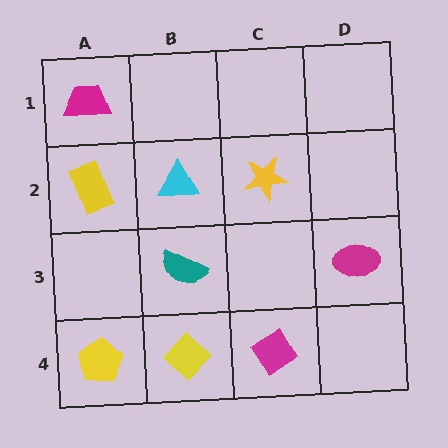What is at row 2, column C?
A yellow star.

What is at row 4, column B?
A yellow diamond.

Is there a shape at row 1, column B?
No, that cell is empty.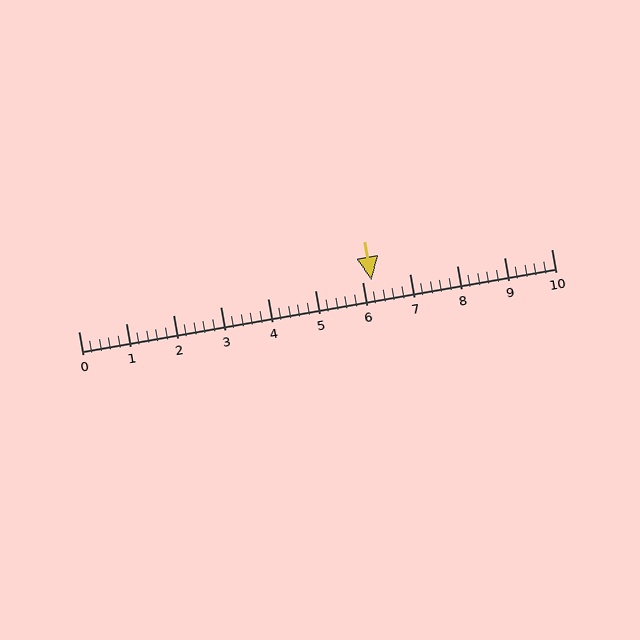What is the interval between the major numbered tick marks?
The major tick marks are spaced 1 units apart.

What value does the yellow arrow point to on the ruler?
The yellow arrow points to approximately 6.2.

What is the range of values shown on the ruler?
The ruler shows values from 0 to 10.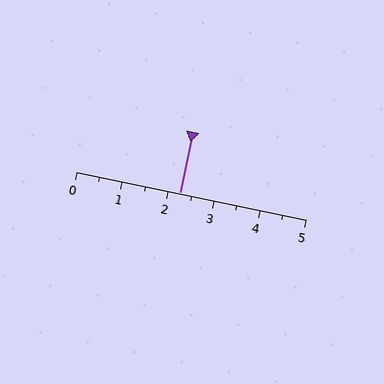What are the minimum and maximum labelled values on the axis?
The axis runs from 0 to 5.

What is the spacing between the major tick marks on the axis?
The major ticks are spaced 1 apart.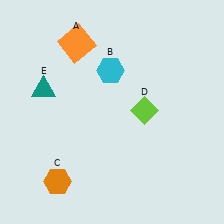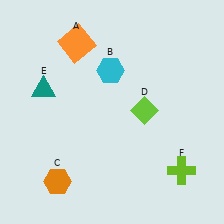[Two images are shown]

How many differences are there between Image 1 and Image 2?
There is 1 difference between the two images.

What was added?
A lime cross (F) was added in Image 2.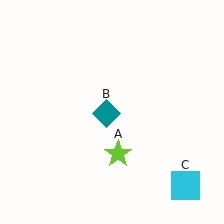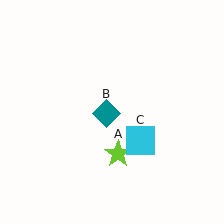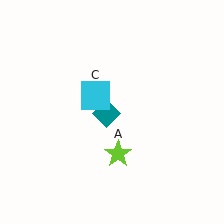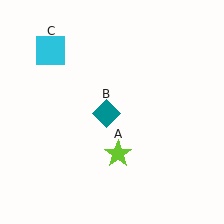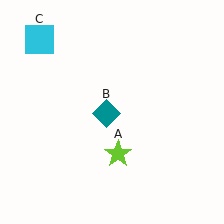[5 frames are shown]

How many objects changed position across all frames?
1 object changed position: cyan square (object C).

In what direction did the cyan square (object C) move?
The cyan square (object C) moved up and to the left.